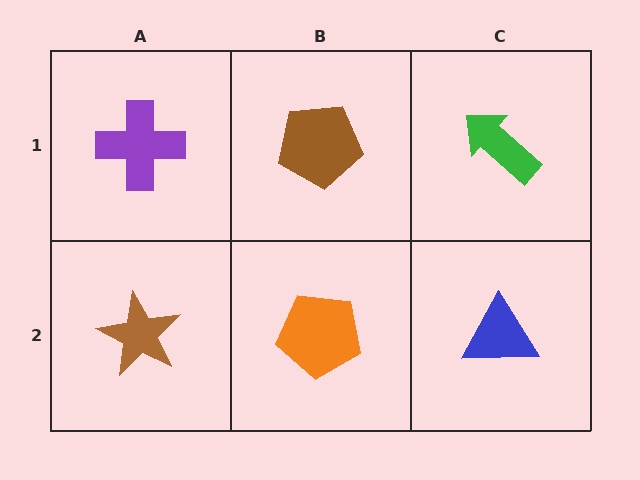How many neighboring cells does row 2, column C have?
2.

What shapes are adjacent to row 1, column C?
A blue triangle (row 2, column C), a brown pentagon (row 1, column B).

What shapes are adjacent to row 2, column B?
A brown pentagon (row 1, column B), a brown star (row 2, column A), a blue triangle (row 2, column C).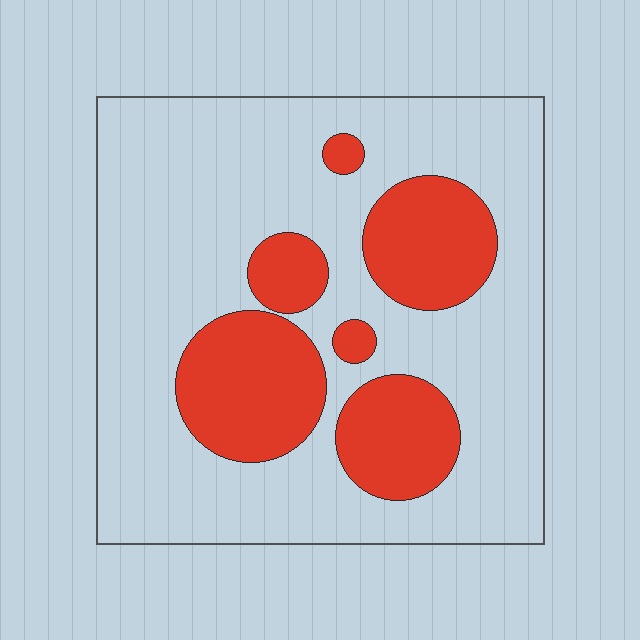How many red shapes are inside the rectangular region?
6.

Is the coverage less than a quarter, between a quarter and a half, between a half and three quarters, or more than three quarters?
Between a quarter and a half.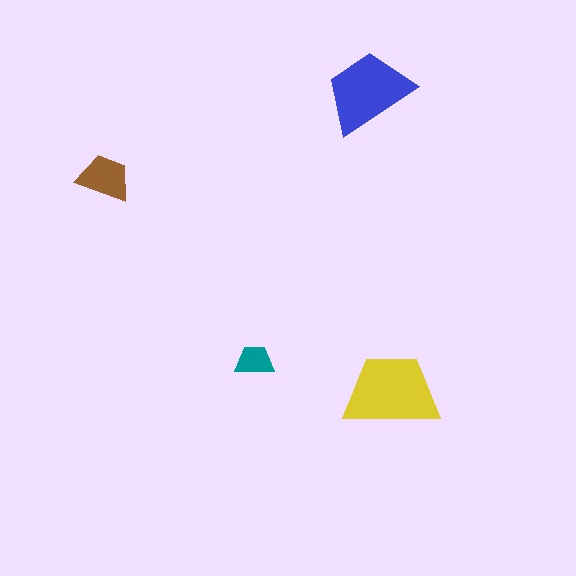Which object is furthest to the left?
The brown trapezoid is leftmost.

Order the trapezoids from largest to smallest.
the yellow one, the blue one, the brown one, the teal one.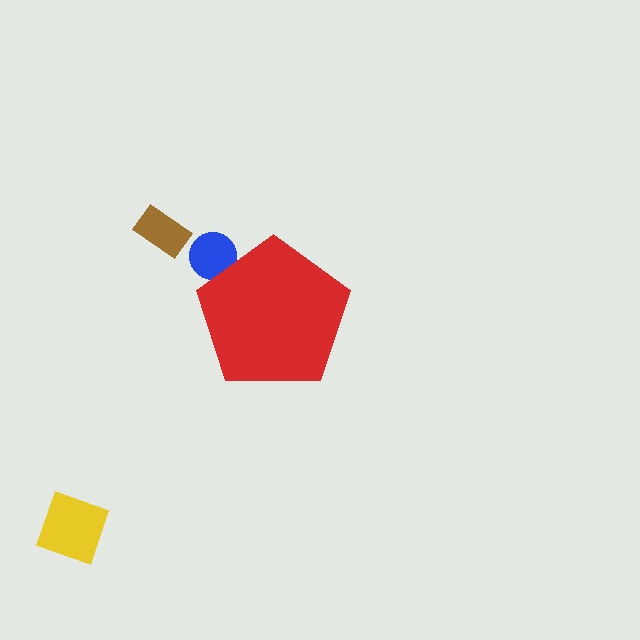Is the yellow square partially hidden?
No, the yellow square is fully visible.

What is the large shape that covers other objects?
A red pentagon.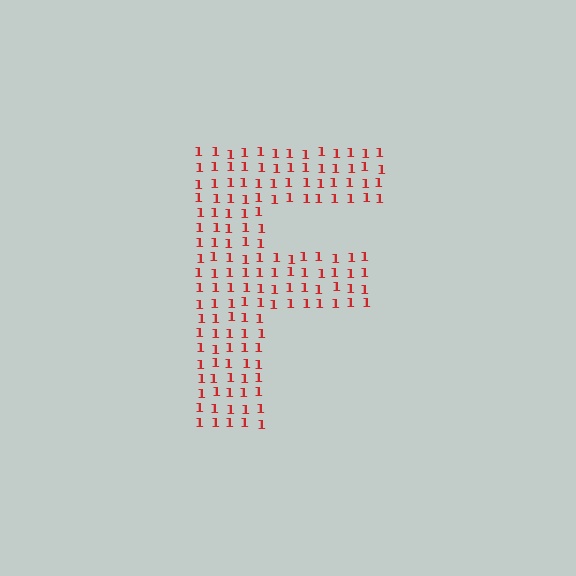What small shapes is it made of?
It is made of small digit 1's.